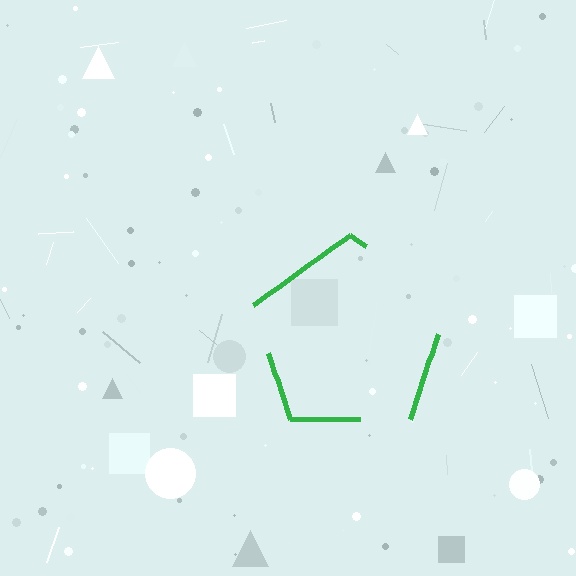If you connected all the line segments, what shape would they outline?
They would outline a pentagon.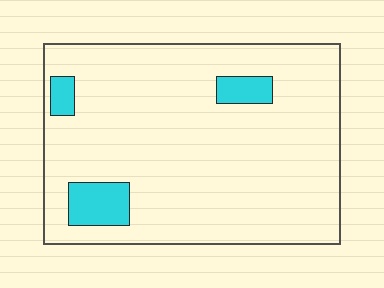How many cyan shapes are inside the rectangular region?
3.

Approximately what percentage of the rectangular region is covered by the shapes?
Approximately 10%.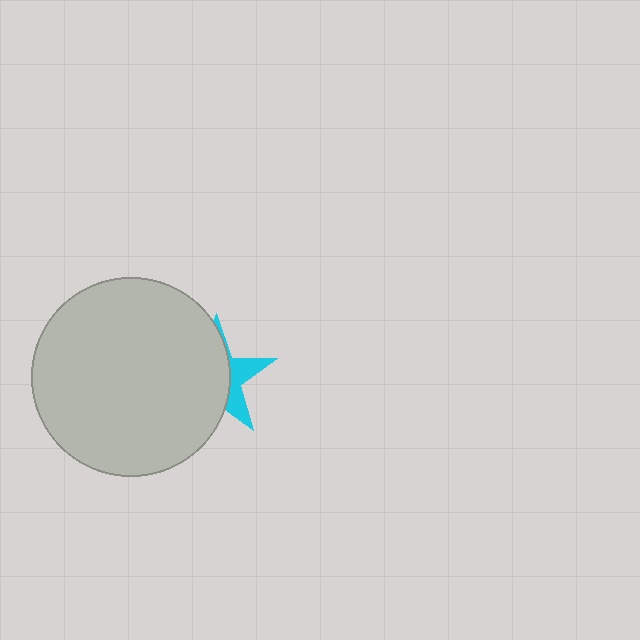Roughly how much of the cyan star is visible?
A small part of it is visible (roughly 32%).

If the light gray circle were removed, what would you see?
You would see the complete cyan star.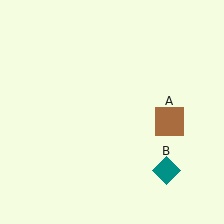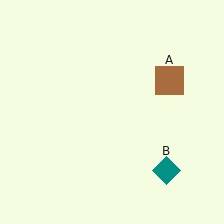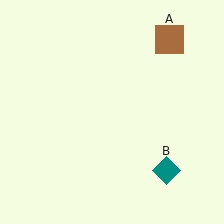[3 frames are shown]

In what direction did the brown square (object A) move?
The brown square (object A) moved up.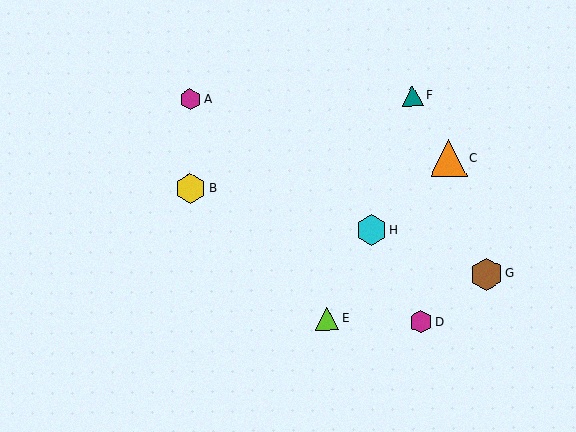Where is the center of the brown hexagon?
The center of the brown hexagon is at (486, 274).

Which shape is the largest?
The orange triangle (labeled C) is the largest.